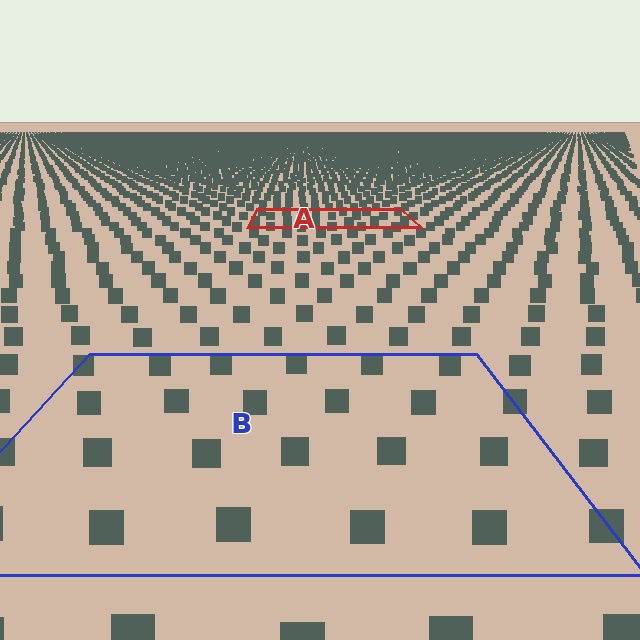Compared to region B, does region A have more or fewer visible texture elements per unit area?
Region A has more texture elements per unit area — they are packed more densely because it is farther away.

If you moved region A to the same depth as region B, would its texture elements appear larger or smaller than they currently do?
They would appear larger. At a closer depth, the same texture elements are projected at a bigger on-screen size.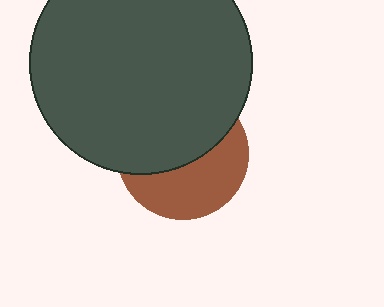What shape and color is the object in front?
The object in front is a dark gray circle.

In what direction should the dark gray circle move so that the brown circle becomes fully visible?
The dark gray circle should move up. That is the shortest direction to clear the overlap and leave the brown circle fully visible.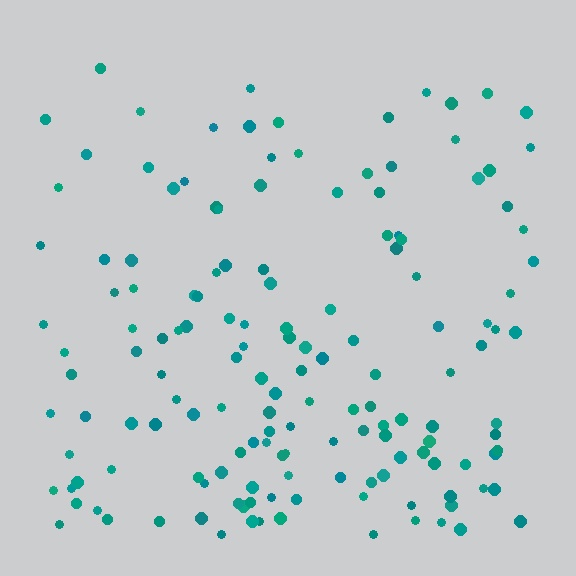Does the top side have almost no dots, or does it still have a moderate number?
Still a moderate number, just noticeably fewer than the bottom.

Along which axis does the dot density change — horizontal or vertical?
Vertical.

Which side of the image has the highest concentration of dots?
The bottom.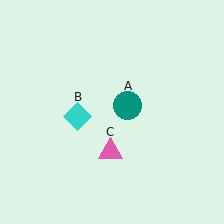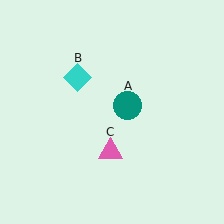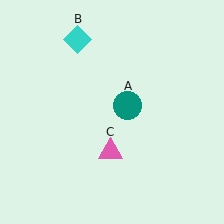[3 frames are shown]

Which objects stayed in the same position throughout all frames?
Teal circle (object A) and pink triangle (object C) remained stationary.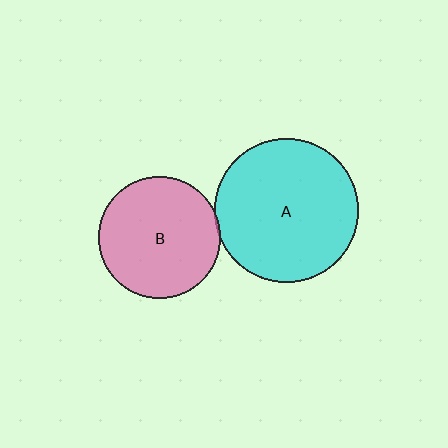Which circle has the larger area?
Circle A (cyan).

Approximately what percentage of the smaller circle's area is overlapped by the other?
Approximately 5%.